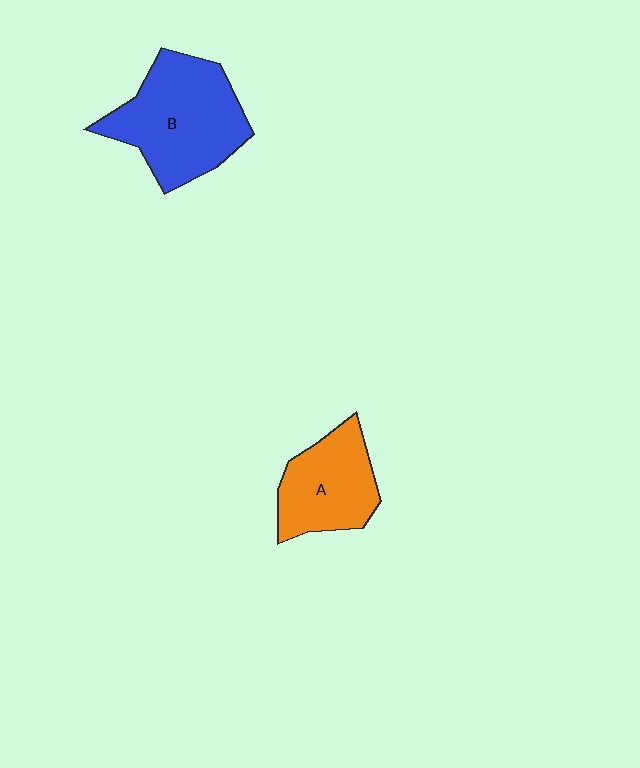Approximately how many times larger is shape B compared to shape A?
Approximately 1.5 times.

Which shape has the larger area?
Shape B (blue).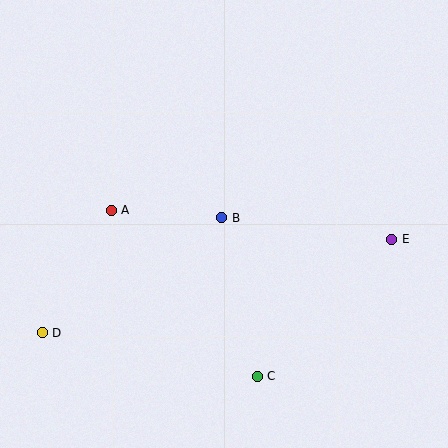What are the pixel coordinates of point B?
Point B is at (222, 218).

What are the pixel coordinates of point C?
Point C is at (257, 376).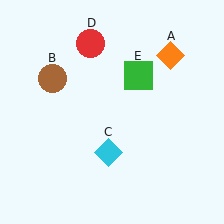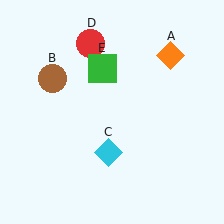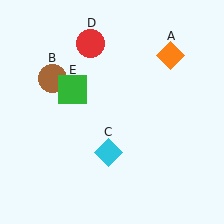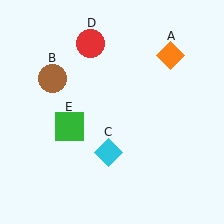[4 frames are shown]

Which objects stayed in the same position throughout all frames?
Orange diamond (object A) and brown circle (object B) and cyan diamond (object C) and red circle (object D) remained stationary.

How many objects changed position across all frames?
1 object changed position: green square (object E).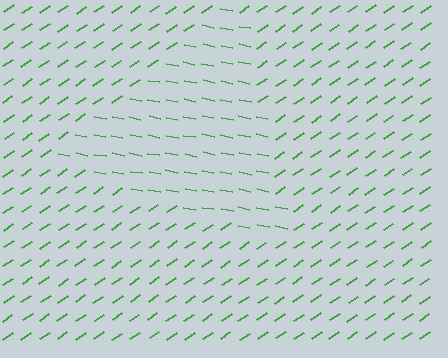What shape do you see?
I see a triangle.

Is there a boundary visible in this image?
Yes, there is a texture boundary formed by a change in line orientation.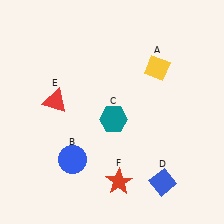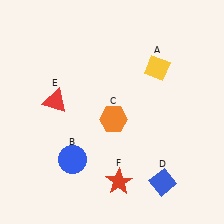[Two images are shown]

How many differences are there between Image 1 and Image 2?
There is 1 difference between the two images.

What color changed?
The hexagon (C) changed from teal in Image 1 to orange in Image 2.